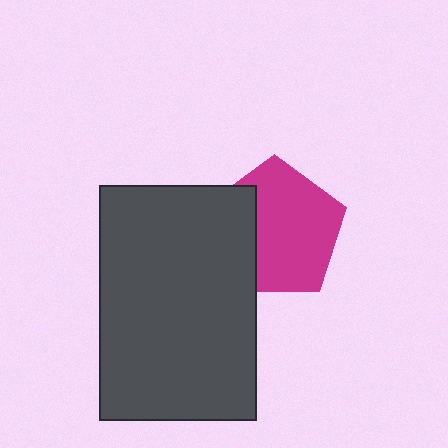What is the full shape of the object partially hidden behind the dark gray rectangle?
The partially hidden object is a magenta pentagon.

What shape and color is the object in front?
The object in front is a dark gray rectangle.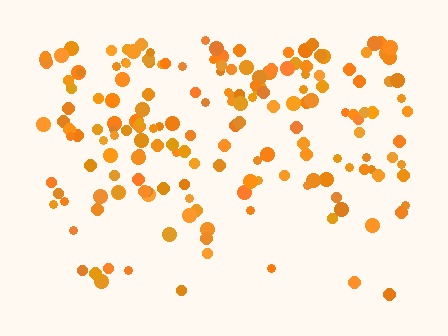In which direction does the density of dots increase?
From bottom to top, with the top side densest.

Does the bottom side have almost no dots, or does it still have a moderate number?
Still a moderate number, just noticeably fewer than the top.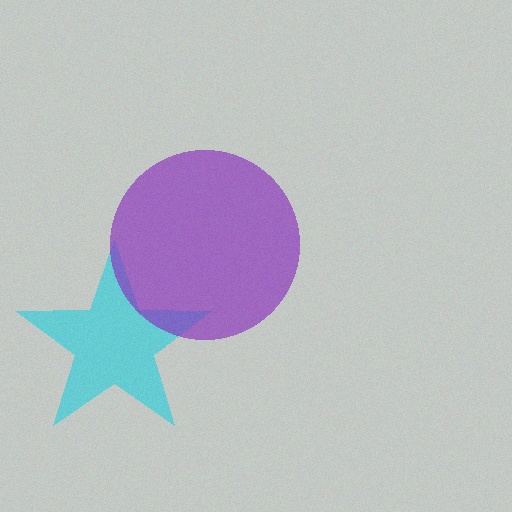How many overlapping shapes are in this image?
There are 2 overlapping shapes in the image.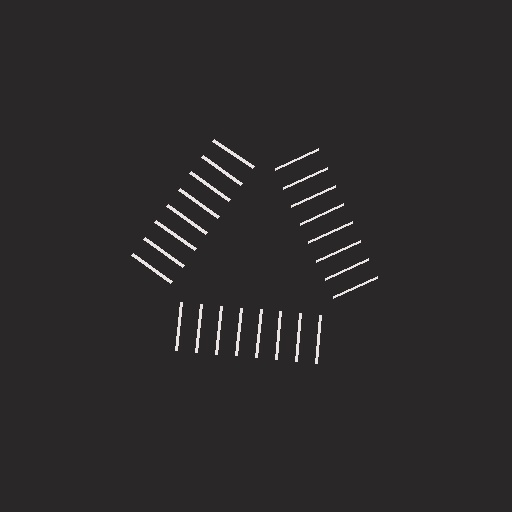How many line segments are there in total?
24 — 8 along each of the 3 edges.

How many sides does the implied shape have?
3 sides — the line-ends trace a triangle.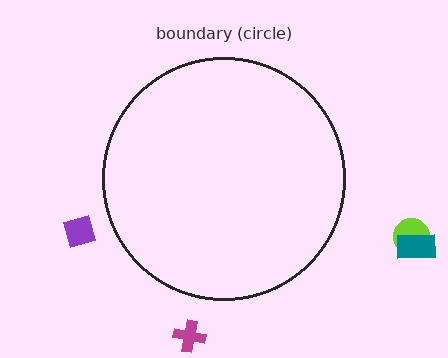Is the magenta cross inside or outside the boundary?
Outside.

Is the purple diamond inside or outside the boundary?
Outside.